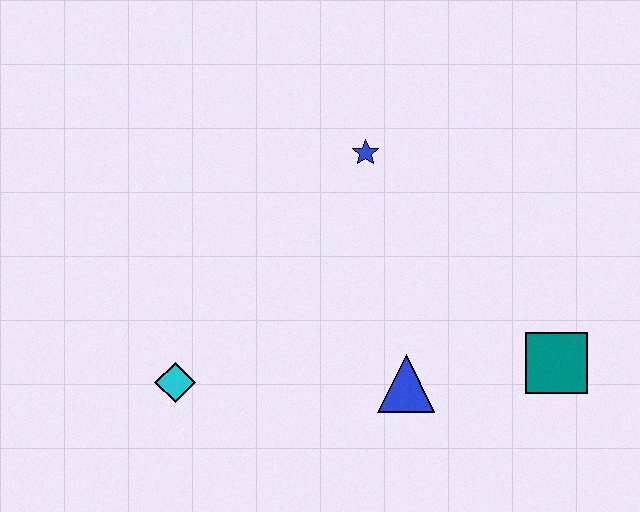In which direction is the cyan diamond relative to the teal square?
The cyan diamond is to the left of the teal square.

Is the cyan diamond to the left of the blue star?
Yes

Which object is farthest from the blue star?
The cyan diamond is farthest from the blue star.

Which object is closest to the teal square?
The blue triangle is closest to the teal square.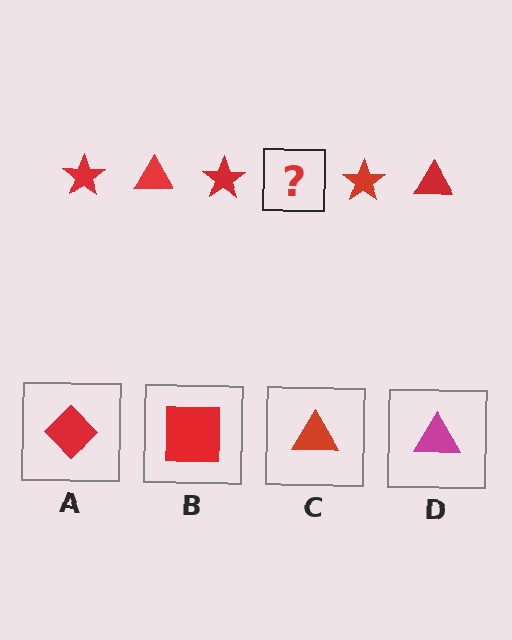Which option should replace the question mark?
Option C.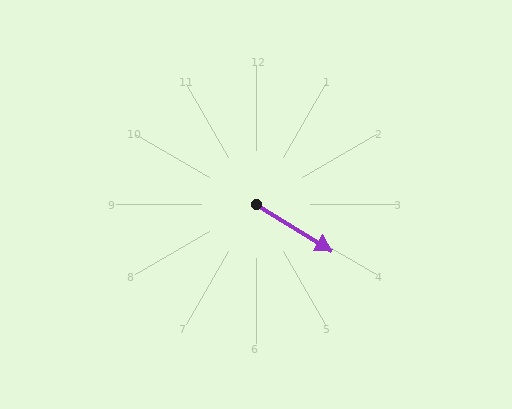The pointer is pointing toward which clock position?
Roughly 4 o'clock.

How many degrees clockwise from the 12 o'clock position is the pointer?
Approximately 121 degrees.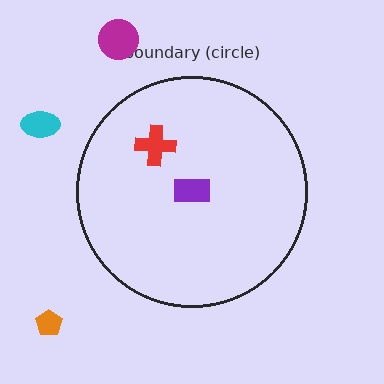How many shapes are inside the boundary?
2 inside, 3 outside.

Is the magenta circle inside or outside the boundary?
Outside.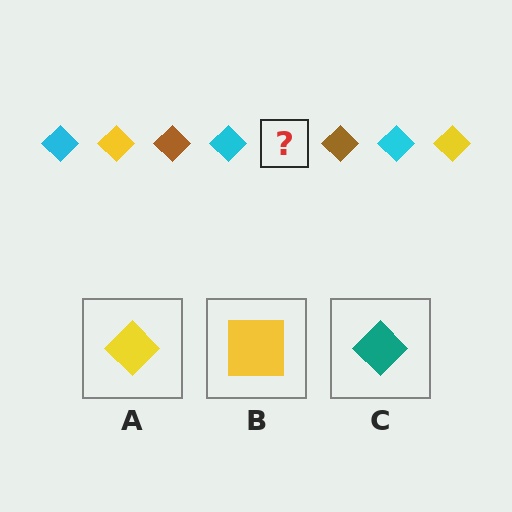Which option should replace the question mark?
Option A.